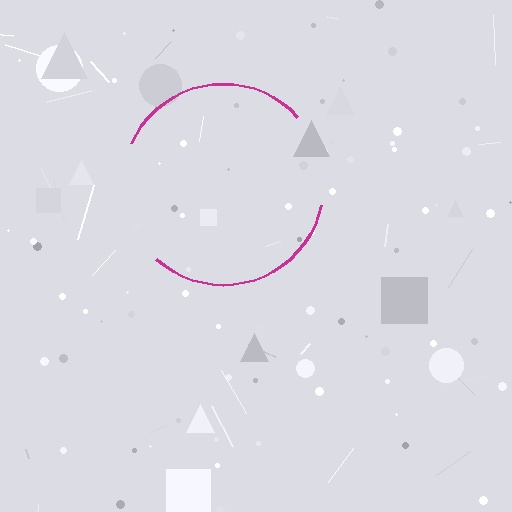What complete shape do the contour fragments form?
The contour fragments form a circle.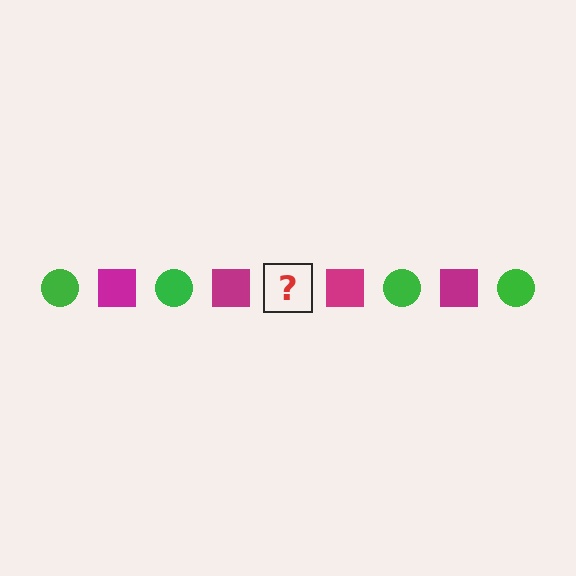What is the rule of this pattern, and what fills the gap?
The rule is that the pattern alternates between green circle and magenta square. The gap should be filled with a green circle.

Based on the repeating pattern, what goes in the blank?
The blank should be a green circle.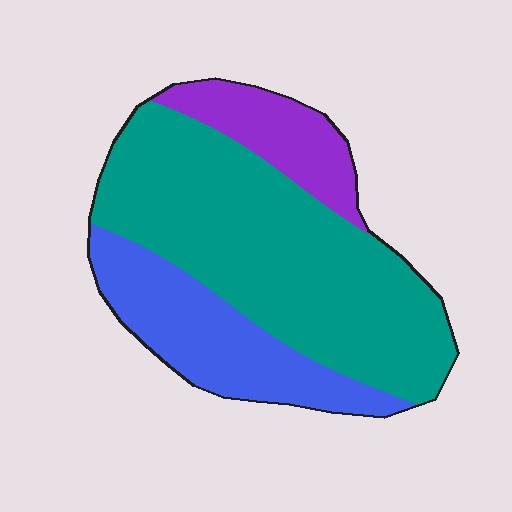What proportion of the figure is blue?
Blue takes up about one quarter (1/4) of the figure.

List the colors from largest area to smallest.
From largest to smallest: teal, blue, purple.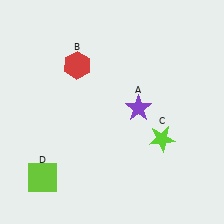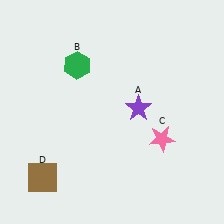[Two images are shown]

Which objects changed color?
B changed from red to green. C changed from lime to pink. D changed from lime to brown.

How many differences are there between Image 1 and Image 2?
There are 3 differences between the two images.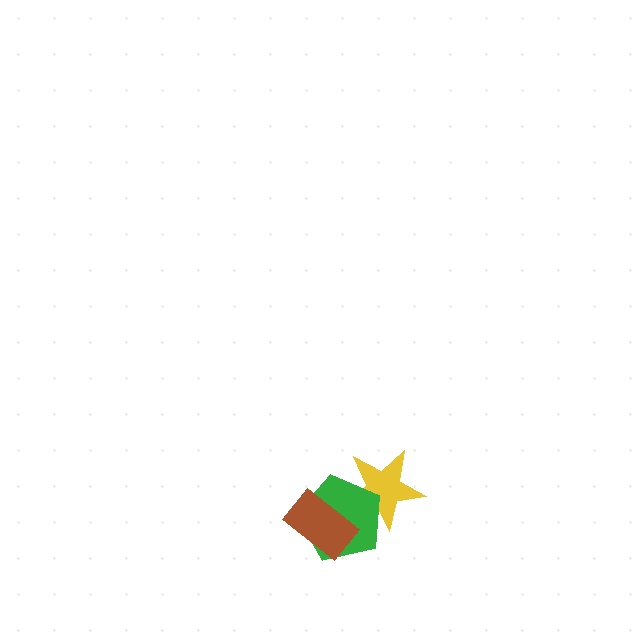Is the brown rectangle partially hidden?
No, no other shape covers it.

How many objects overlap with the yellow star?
1 object overlaps with the yellow star.